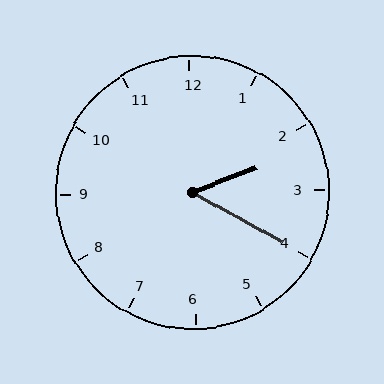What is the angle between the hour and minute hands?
Approximately 50 degrees.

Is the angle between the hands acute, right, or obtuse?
It is acute.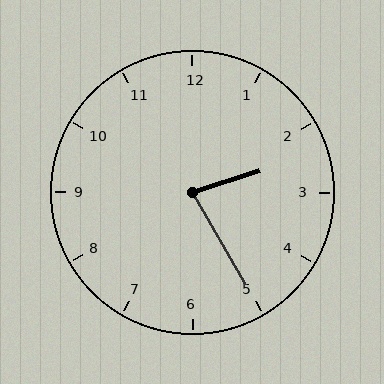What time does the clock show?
2:25.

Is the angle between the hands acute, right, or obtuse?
It is acute.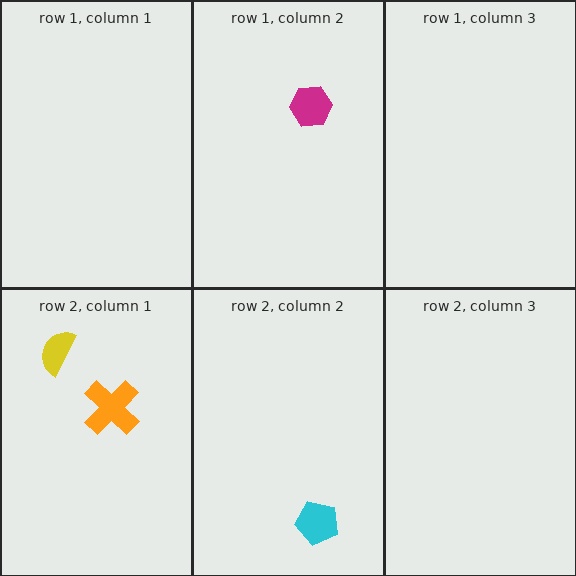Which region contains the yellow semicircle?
The row 2, column 1 region.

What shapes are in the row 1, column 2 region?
The magenta hexagon.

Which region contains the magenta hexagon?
The row 1, column 2 region.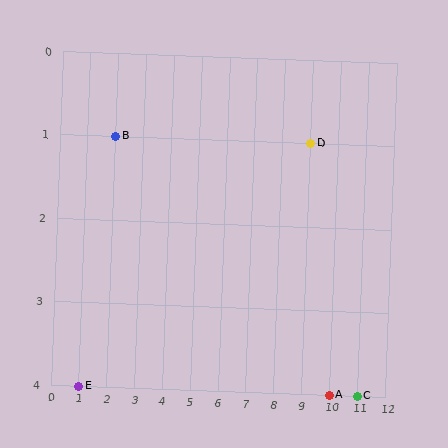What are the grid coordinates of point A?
Point A is at grid coordinates (10, 4).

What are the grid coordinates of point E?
Point E is at grid coordinates (1, 4).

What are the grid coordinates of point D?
Point D is at grid coordinates (9, 1).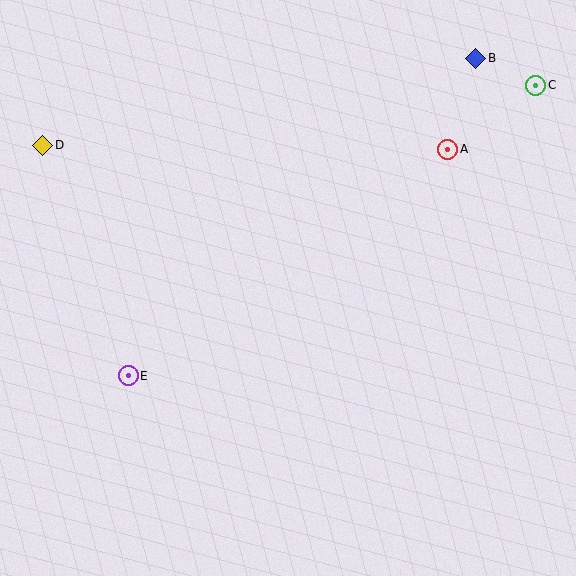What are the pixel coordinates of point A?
Point A is at (448, 149).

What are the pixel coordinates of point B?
Point B is at (476, 58).